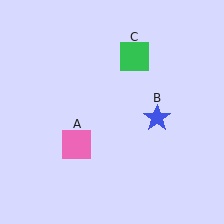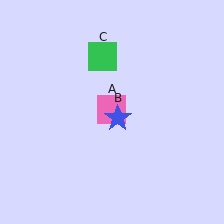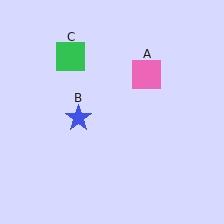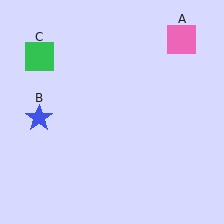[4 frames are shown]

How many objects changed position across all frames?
3 objects changed position: pink square (object A), blue star (object B), green square (object C).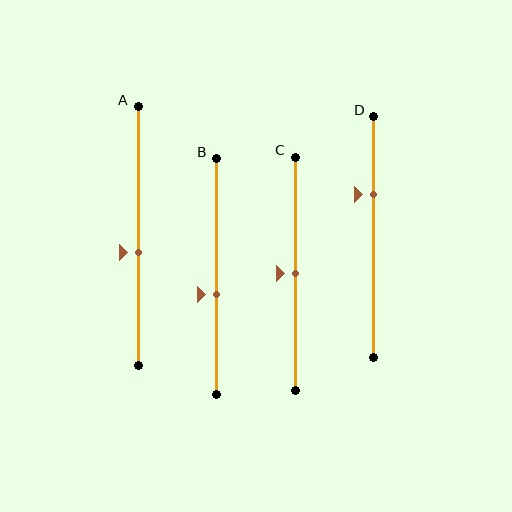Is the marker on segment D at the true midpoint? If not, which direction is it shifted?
No, the marker on segment D is shifted upward by about 18% of the segment length.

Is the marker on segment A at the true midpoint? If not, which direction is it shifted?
No, the marker on segment A is shifted downward by about 7% of the segment length.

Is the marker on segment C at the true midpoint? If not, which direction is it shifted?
Yes, the marker on segment C is at the true midpoint.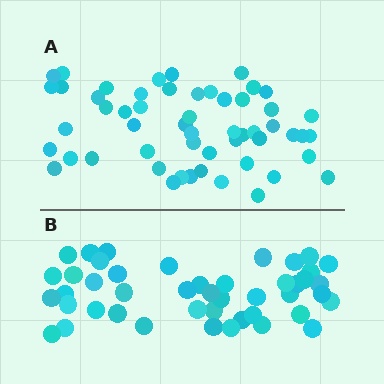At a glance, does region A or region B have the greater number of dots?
Region A (the top region) has more dots.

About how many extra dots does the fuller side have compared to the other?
Region A has roughly 8 or so more dots than region B.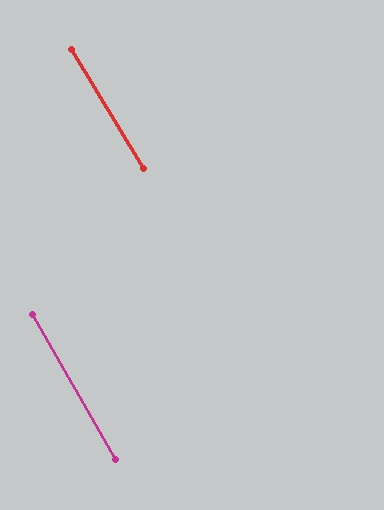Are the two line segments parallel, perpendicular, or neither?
Parallel — their directions differ by only 1.1°.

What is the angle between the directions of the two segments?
Approximately 1 degree.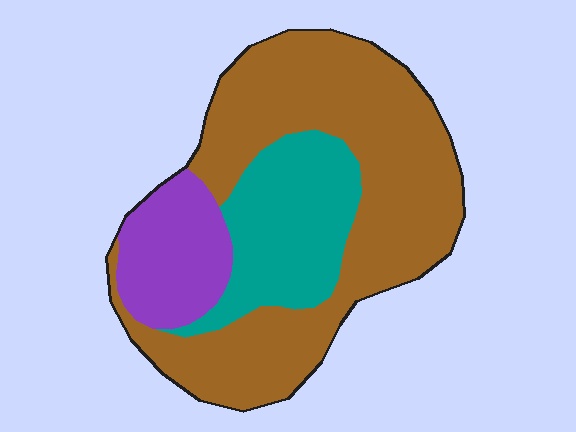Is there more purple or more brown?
Brown.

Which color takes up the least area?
Purple, at roughly 15%.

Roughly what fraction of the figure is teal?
Teal covers 23% of the figure.